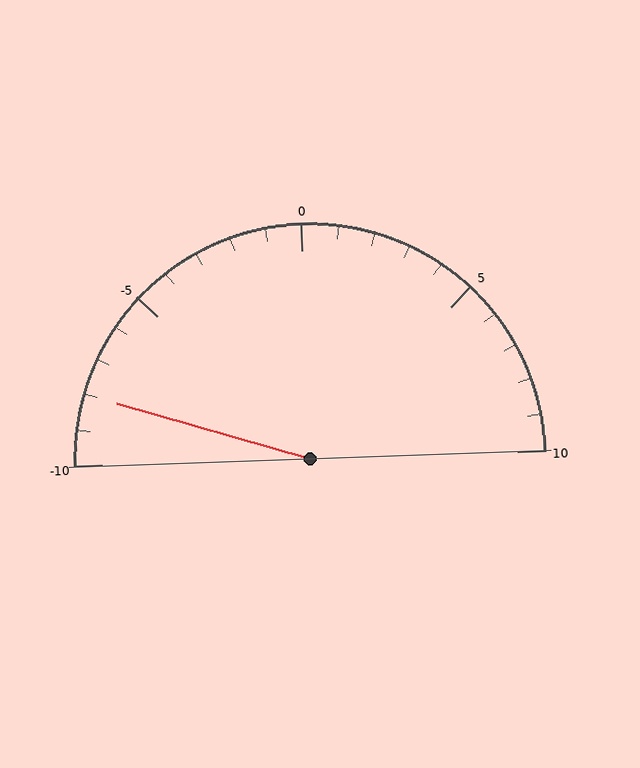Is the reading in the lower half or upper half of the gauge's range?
The reading is in the lower half of the range (-10 to 10).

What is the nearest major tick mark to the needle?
The nearest major tick mark is -10.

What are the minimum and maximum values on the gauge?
The gauge ranges from -10 to 10.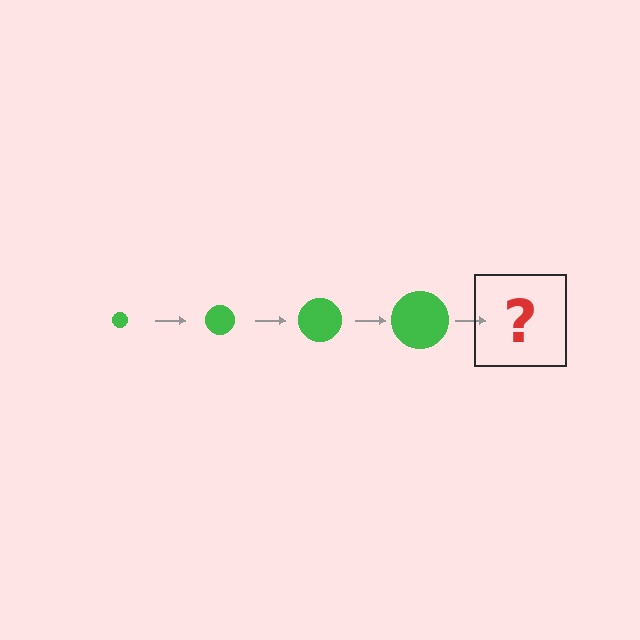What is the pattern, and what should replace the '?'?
The pattern is that the circle gets progressively larger each step. The '?' should be a green circle, larger than the previous one.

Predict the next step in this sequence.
The next step is a green circle, larger than the previous one.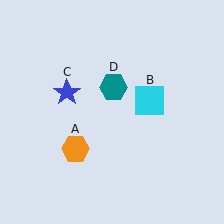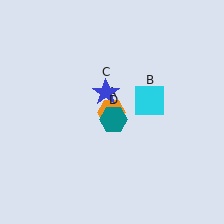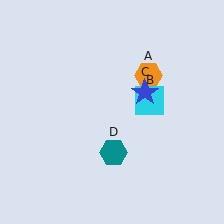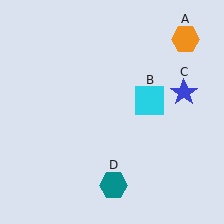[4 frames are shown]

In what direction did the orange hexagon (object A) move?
The orange hexagon (object A) moved up and to the right.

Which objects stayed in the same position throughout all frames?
Cyan square (object B) remained stationary.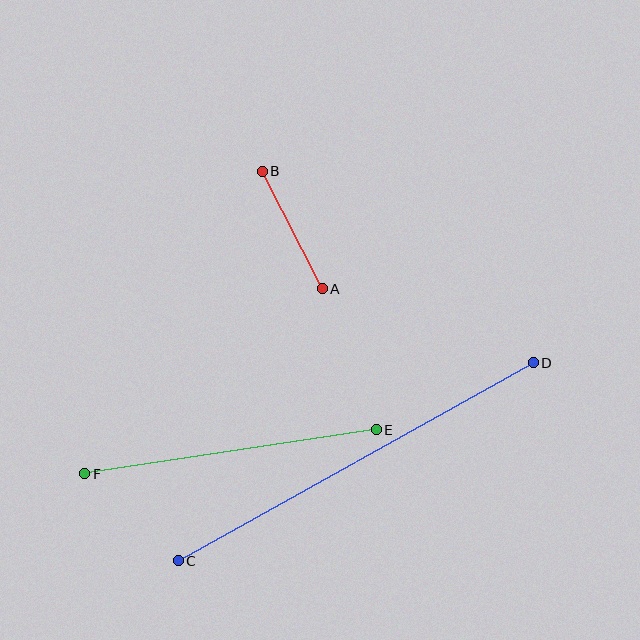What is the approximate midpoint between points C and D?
The midpoint is at approximately (356, 462) pixels.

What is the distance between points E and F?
The distance is approximately 295 pixels.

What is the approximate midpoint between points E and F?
The midpoint is at approximately (230, 452) pixels.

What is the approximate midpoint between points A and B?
The midpoint is at approximately (292, 230) pixels.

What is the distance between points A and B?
The distance is approximately 132 pixels.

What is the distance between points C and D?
The distance is approximately 406 pixels.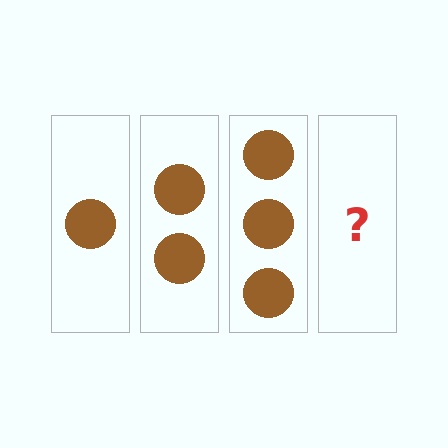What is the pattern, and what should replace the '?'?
The pattern is that each step adds one more circle. The '?' should be 4 circles.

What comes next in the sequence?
The next element should be 4 circles.